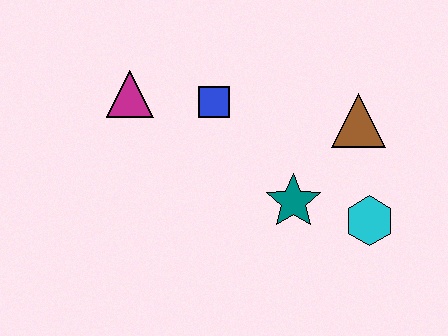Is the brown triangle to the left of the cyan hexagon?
Yes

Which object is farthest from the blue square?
The cyan hexagon is farthest from the blue square.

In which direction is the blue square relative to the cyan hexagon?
The blue square is to the left of the cyan hexagon.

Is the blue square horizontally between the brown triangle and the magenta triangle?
Yes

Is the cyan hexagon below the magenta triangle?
Yes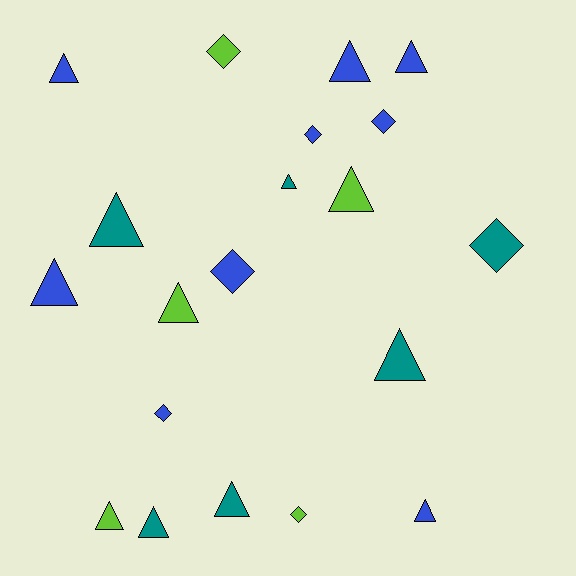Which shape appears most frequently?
Triangle, with 13 objects.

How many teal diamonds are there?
There is 1 teal diamond.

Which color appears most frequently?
Blue, with 9 objects.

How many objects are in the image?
There are 20 objects.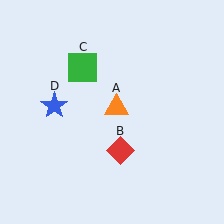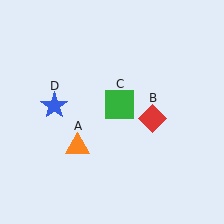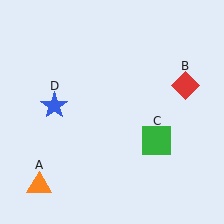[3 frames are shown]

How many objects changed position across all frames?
3 objects changed position: orange triangle (object A), red diamond (object B), green square (object C).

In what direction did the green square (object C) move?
The green square (object C) moved down and to the right.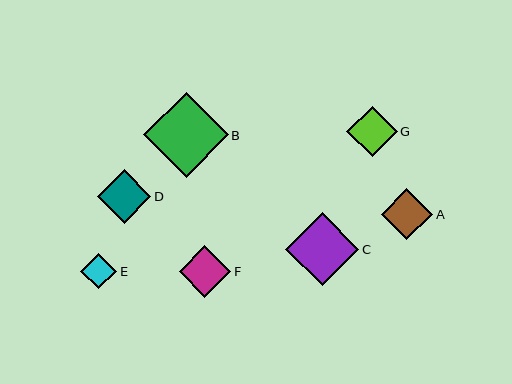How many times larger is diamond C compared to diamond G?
Diamond C is approximately 1.4 times the size of diamond G.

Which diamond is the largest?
Diamond B is the largest with a size of approximately 84 pixels.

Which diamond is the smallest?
Diamond E is the smallest with a size of approximately 36 pixels.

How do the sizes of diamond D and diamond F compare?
Diamond D and diamond F are approximately the same size.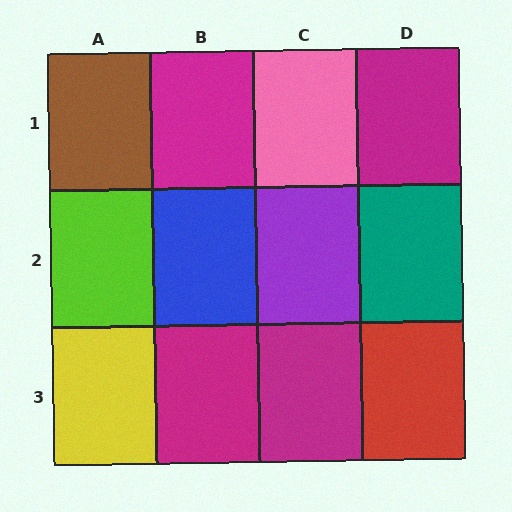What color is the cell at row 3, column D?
Red.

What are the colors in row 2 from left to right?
Lime, blue, purple, teal.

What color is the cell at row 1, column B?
Magenta.